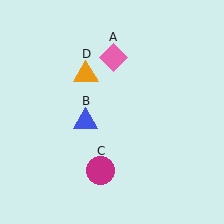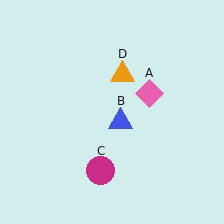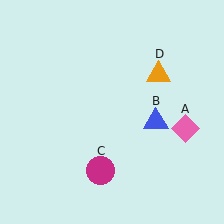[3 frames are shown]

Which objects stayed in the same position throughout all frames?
Magenta circle (object C) remained stationary.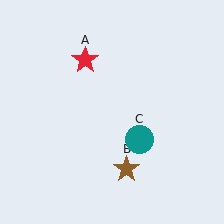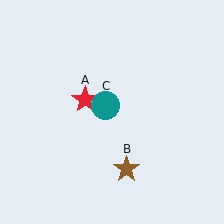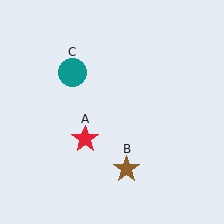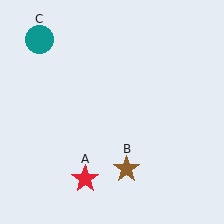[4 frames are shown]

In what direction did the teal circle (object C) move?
The teal circle (object C) moved up and to the left.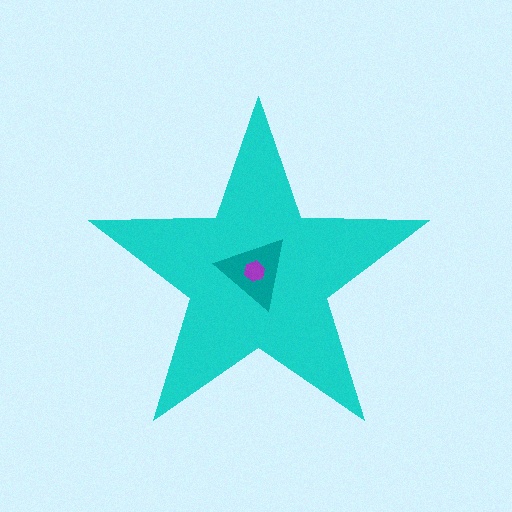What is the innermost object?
The purple hexagon.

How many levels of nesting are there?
3.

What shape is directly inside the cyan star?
The teal triangle.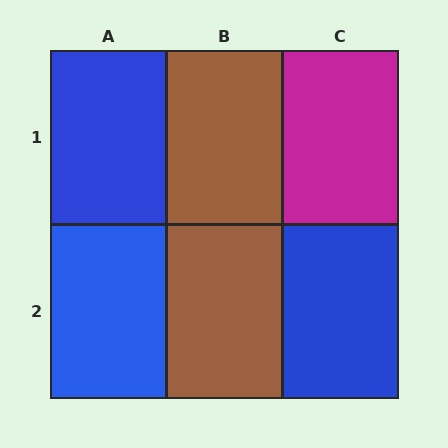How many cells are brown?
2 cells are brown.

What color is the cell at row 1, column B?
Brown.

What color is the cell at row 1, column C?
Magenta.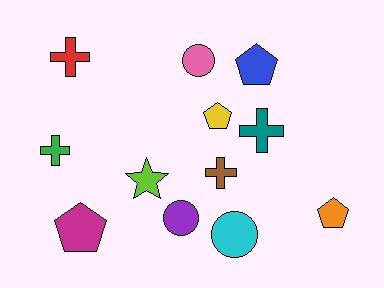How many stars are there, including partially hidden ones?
There is 1 star.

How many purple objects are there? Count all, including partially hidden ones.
There is 1 purple object.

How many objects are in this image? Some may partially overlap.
There are 12 objects.